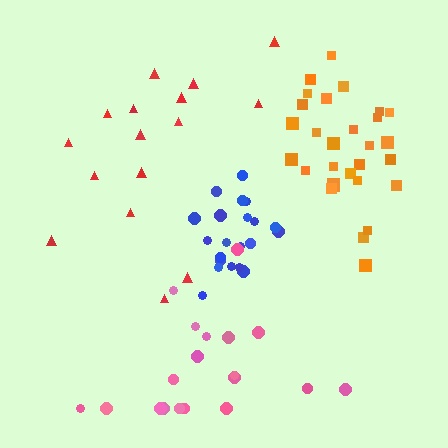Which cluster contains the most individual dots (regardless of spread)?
Orange (29).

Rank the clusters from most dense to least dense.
blue, orange, pink, red.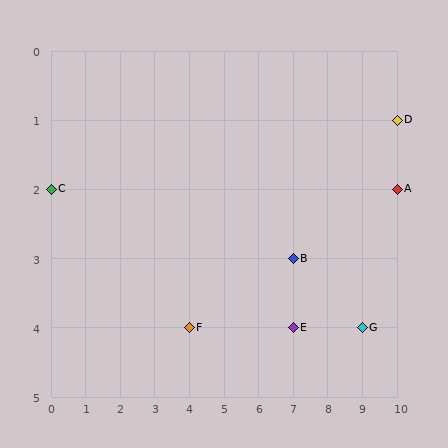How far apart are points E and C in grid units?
Points E and C are 7 columns and 2 rows apart (about 7.3 grid units diagonally).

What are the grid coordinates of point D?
Point D is at grid coordinates (10, 1).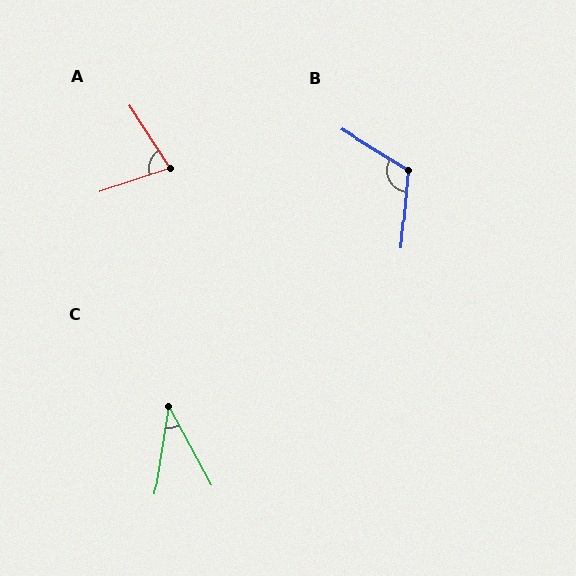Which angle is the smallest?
C, at approximately 37 degrees.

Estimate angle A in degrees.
Approximately 75 degrees.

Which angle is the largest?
B, at approximately 117 degrees.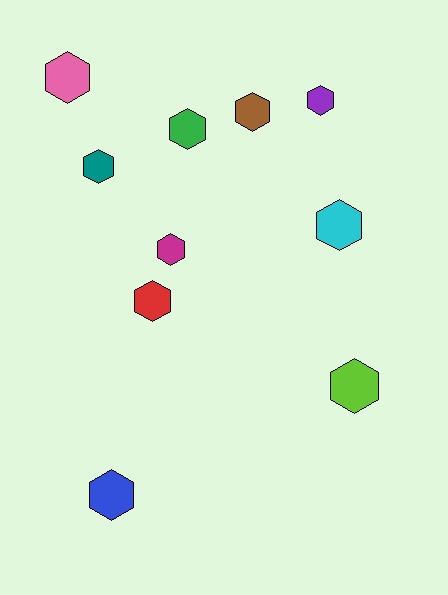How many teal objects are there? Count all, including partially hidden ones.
There is 1 teal object.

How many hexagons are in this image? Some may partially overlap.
There are 10 hexagons.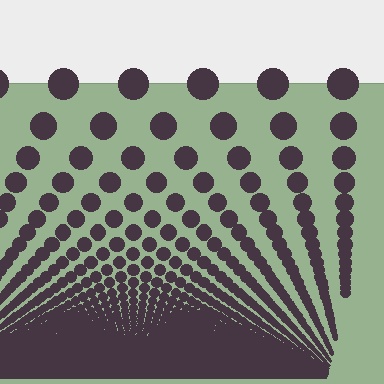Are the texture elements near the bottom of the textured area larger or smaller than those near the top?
Smaller. The gradient is inverted — elements near the bottom are smaller and denser.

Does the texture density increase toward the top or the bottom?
Density increases toward the bottom.